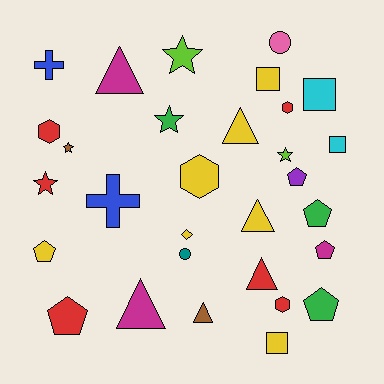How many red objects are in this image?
There are 6 red objects.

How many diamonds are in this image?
There is 1 diamond.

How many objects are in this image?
There are 30 objects.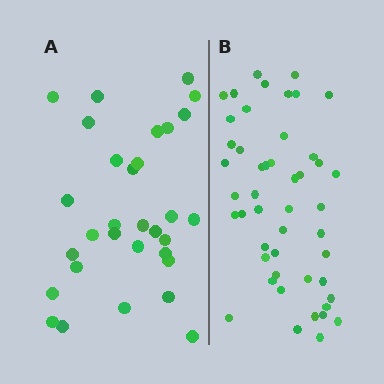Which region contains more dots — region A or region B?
Region B (the right region) has more dots.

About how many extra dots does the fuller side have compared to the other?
Region B has approximately 15 more dots than region A.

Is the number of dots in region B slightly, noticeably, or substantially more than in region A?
Region B has substantially more. The ratio is roughly 1.5 to 1.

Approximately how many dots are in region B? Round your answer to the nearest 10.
About 50 dots. (The exact count is 48, which rounds to 50.)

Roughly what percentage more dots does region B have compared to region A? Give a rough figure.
About 55% more.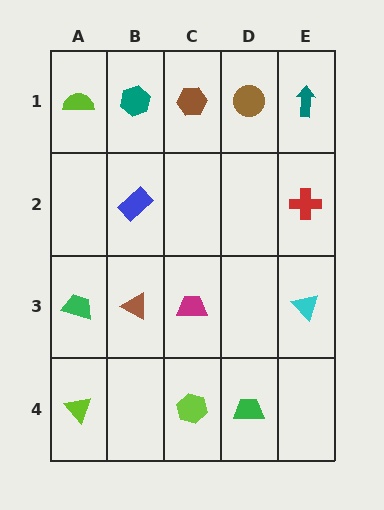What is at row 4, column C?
A lime hexagon.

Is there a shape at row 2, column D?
No, that cell is empty.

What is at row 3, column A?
A green trapezoid.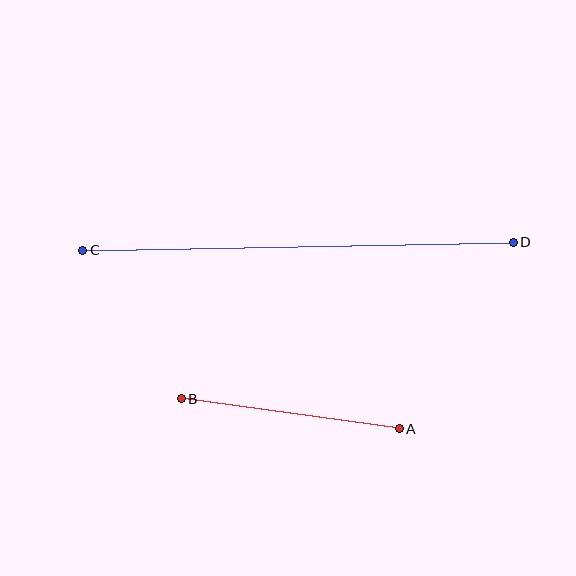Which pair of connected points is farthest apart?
Points C and D are farthest apart.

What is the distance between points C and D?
The distance is approximately 431 pixels.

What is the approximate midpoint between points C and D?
The midpoint is at approximately (298, 246) pixels.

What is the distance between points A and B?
The distance is approximately 220 pixels.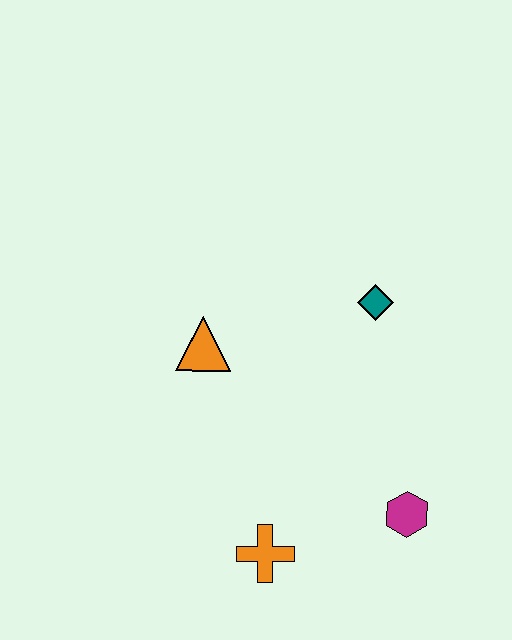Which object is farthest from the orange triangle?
The magenta hexagon is farthest from the orange triangle.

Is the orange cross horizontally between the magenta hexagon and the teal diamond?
No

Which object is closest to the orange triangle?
The teal diamond is closest to the orange triangle.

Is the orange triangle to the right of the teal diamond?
No